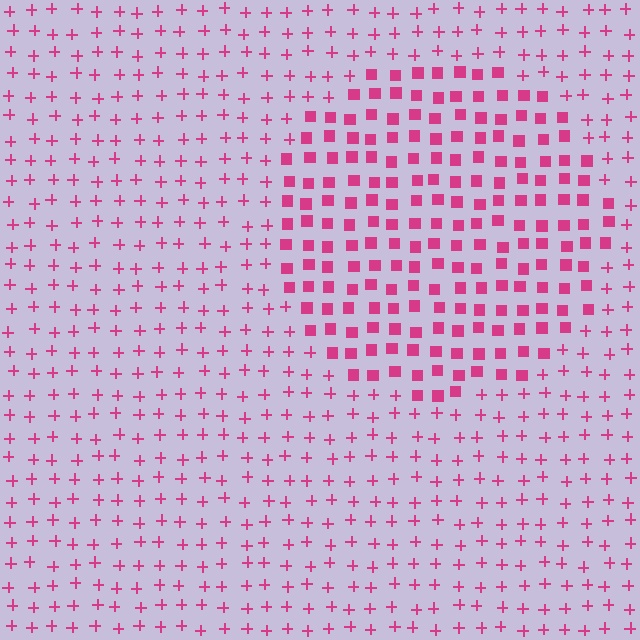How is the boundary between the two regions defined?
The boundary is defined by a change in element shape: squares inside vs. plus signs outside. All elements share the same color and spacing.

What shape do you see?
I see a circle.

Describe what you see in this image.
The image is filled with small magenta elements arranged in a uniform grid. A circle-shaped region contains squares, while the surrounding area contains plus signs. The boundary is defined purely by the change in element shape.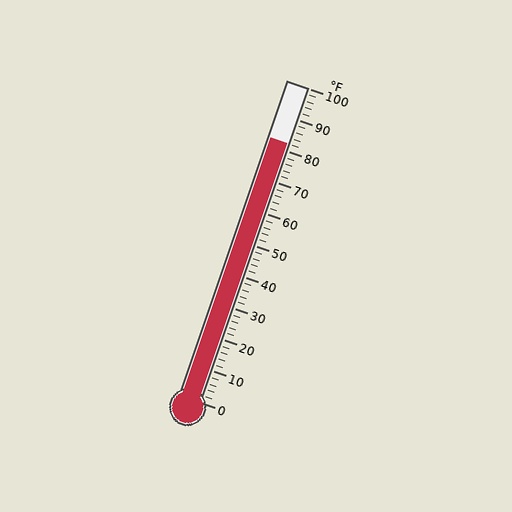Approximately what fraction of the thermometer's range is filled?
The thermometer is filled to approximately 80% of its range.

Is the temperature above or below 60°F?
The temperature is above 60°F.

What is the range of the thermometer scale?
The thermometer scale ranges from 0°F to 100°F.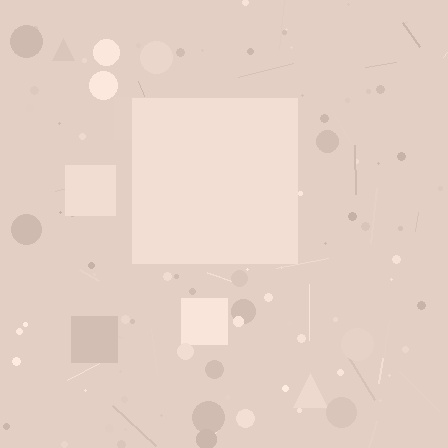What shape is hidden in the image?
A square is hidden in the image.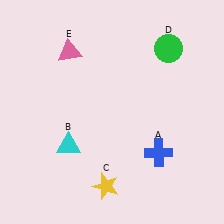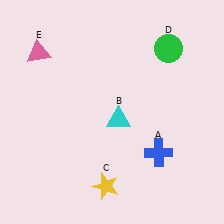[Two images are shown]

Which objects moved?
The objects that moved are: the cyan triangle (B), the pink triangle (E).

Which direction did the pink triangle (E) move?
The pink triangle (E) moved left.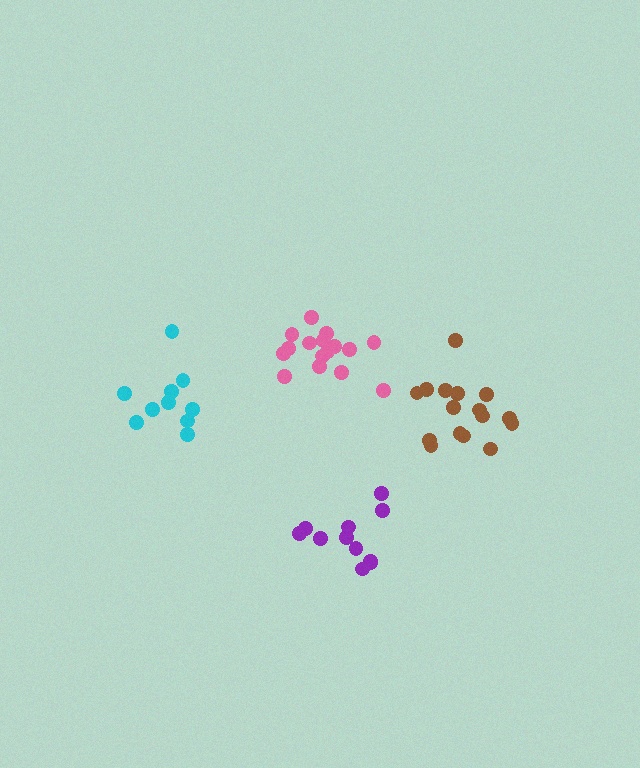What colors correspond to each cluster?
The clusters are colored: pink, cyan, purple, brown.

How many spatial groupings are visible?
There are 4 spatial groupings.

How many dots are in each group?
Group 1: 16 dots, Group 2: 10 dots, Group 3: 11 dots, Group 4: 16 dots (53 total).